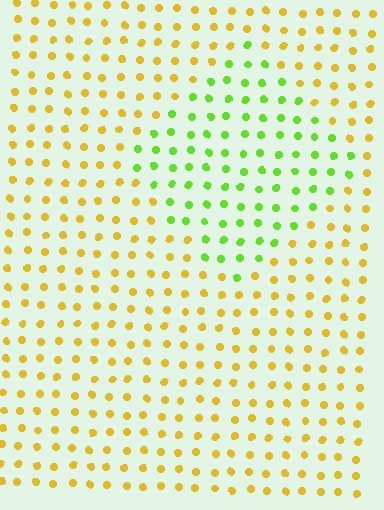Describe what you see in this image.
The image is filled with small yellow elements in a uniform arrangement. A diamond-shaped region is visible where the elements are tinted to a slightly different hue, forming a subtle color boundary.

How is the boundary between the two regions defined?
The boundary is defined purely by a slight shift in hue (about 55 degrees). Spacing, size, and orientation are identical on both sides.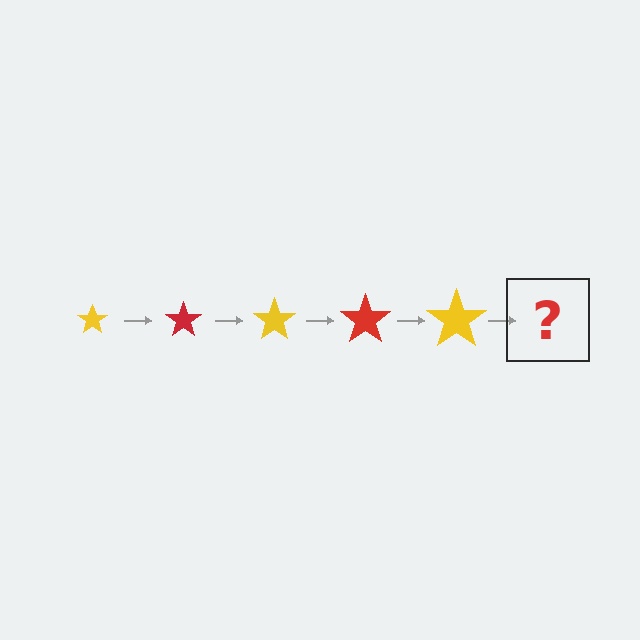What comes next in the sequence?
The next element should be a red star, larger than the previous one.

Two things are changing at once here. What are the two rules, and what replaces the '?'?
The two rules are that the star grows larger each step and the color cycles through yellow and red. The '?' should be a red star, larger than the previous one.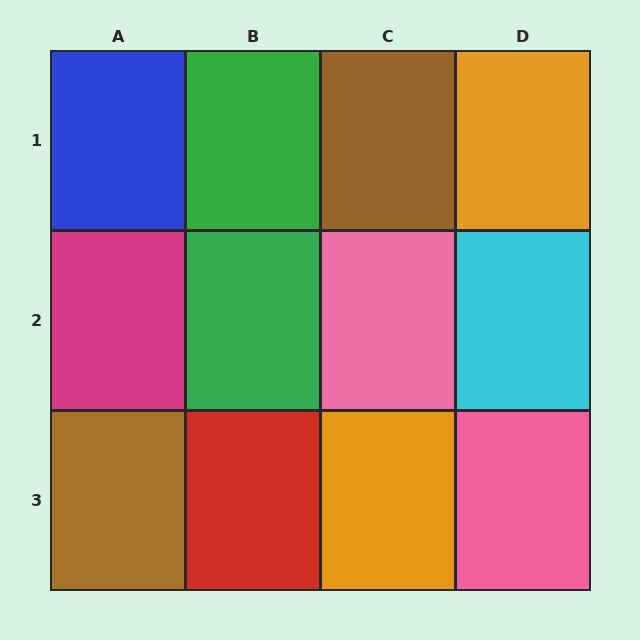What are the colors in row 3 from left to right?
Brown, red, orange, pink.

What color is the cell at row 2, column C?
Pink.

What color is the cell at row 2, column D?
Cyan.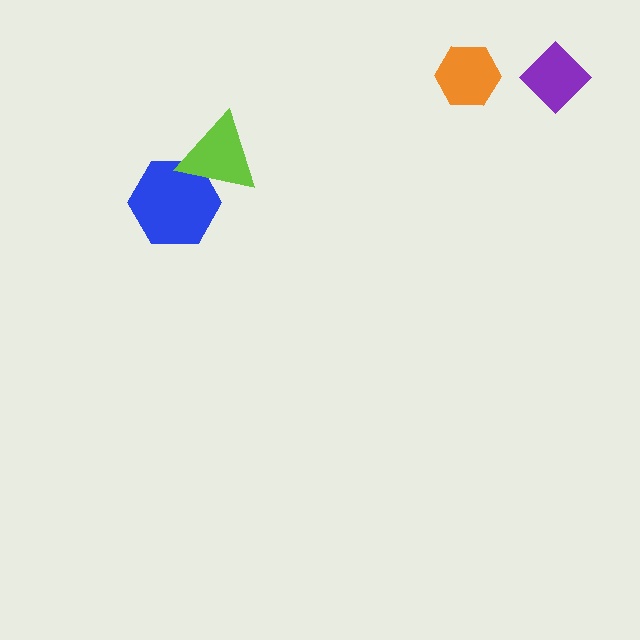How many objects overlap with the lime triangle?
1 object overlaps with the lime triangle.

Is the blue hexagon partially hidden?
Yes, it is partially covered by another shape.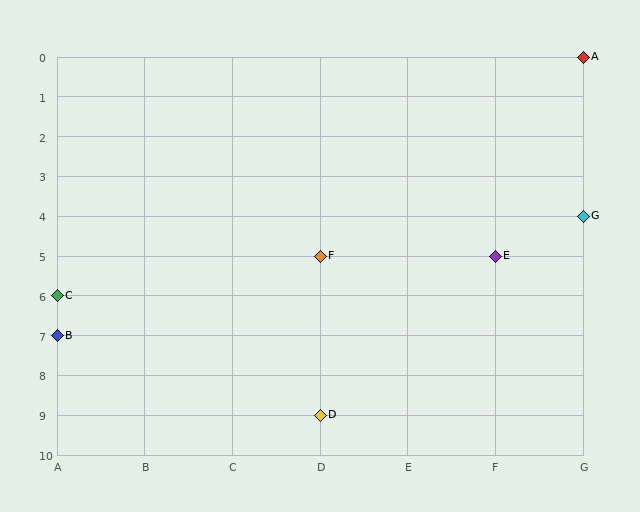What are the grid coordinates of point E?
Point E is at grid coordinates (F, 5).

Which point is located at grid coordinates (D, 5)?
Point F is at (D, 5).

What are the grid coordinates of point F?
Point F is at grid coordinates (D, 5).